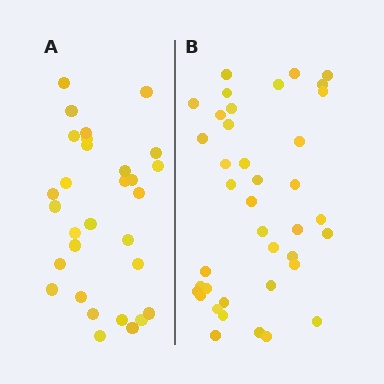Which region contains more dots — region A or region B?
Region B (the right region) has more dots.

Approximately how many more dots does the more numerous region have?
Region B has roughly 8 or so more dots than region A.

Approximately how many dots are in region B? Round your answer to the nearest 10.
About 40 dots. (The exact count is 39, which rounds to 40.)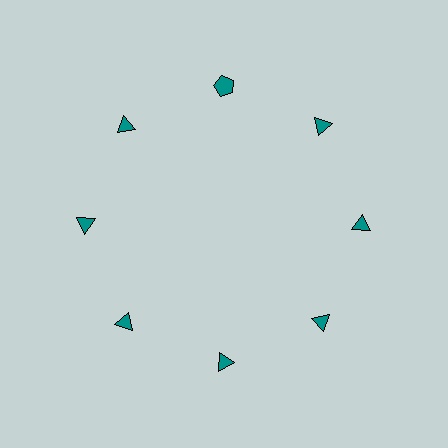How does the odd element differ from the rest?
It has a different shape: pentagon instead of triangle.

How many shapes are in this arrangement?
There are 8 shapes arranged in a ring pattern.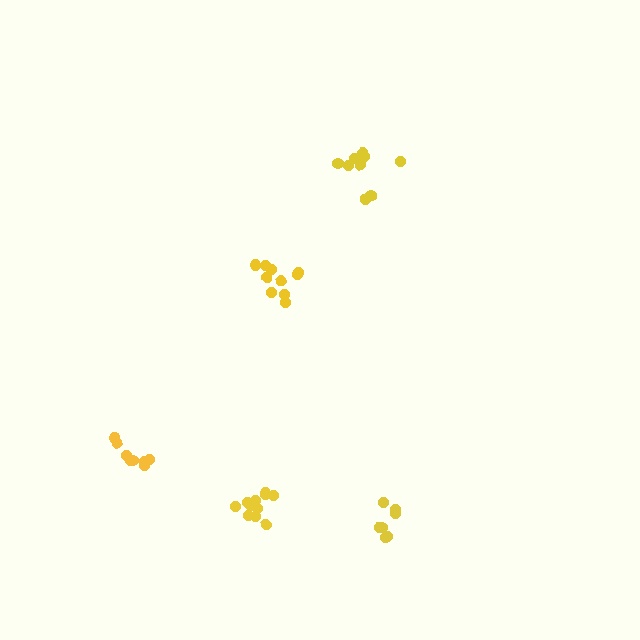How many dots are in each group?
Group 1: 7 dots, Group 2: 9 dots, Group 3: 9 dots, Group 4: 11 dots, Group 5: 10 dots (46 total).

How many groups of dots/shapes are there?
There are 5 groups.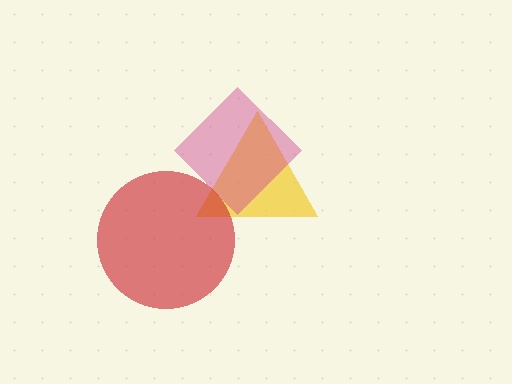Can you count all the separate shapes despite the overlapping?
Yes, there are 3 separate shapes.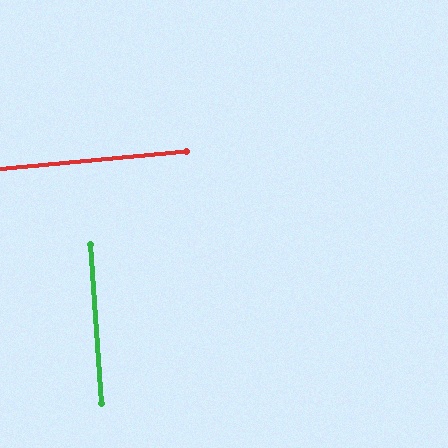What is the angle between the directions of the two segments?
Approximately 89 degrees.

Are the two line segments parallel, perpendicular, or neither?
Perpendicular — they meet at approximately 89°.